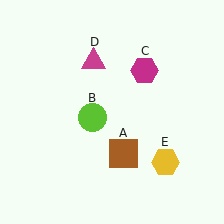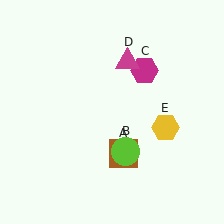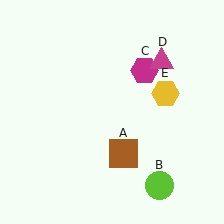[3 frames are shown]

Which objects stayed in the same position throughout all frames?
Brown square (object A) and magenta hexagon (object C) remained stationary.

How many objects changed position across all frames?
3 objects changed position: lime circle (object B), magenta triangle (object D), yellow hexagon (object E).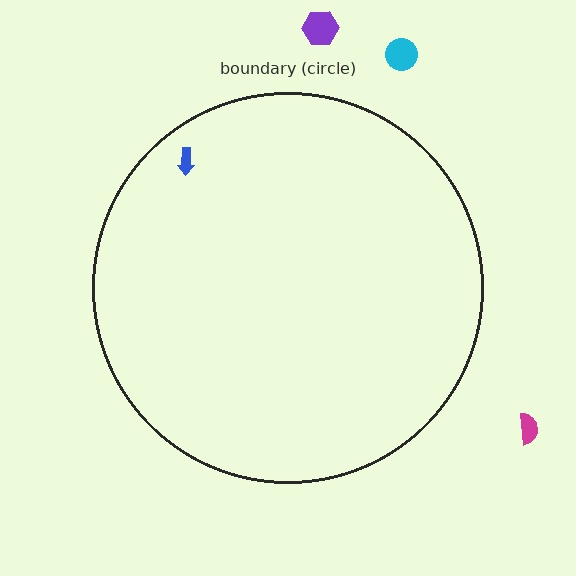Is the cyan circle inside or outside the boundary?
Outside.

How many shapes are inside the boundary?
1 inside, 3 outside.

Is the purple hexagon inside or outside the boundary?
Outside.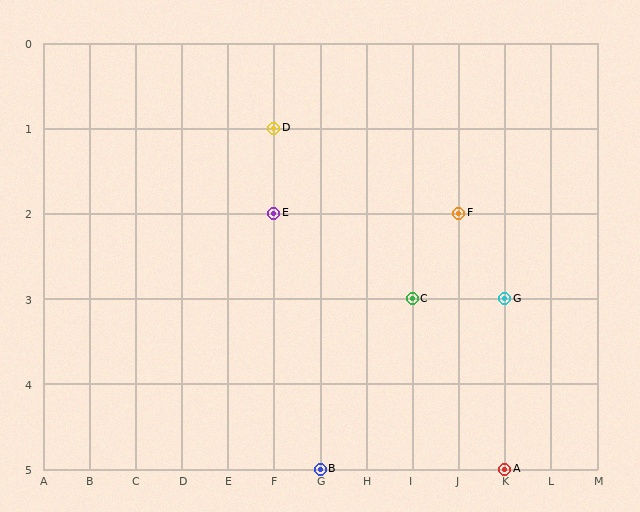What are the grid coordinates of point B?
Point B is at grid coordinates (G, 5).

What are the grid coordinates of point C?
Point C is at grid coordinates (I, 3).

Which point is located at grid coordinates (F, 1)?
Point D is at (F, 1).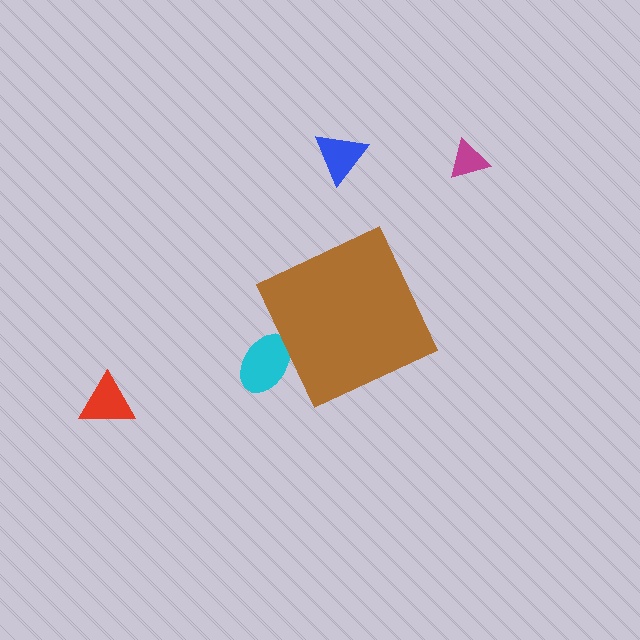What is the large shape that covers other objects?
A brown diamond.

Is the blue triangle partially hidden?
No, the blue triangle is fully visible.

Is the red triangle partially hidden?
No, the red triangle is fully visible.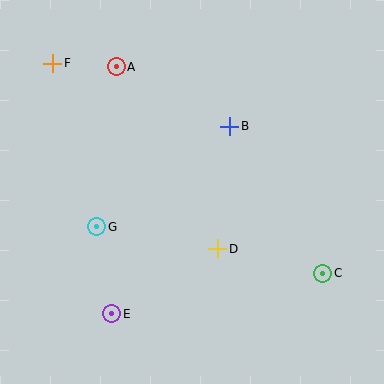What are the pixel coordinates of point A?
Point A is at (116, 67).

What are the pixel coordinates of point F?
Point F is at (53, 63).